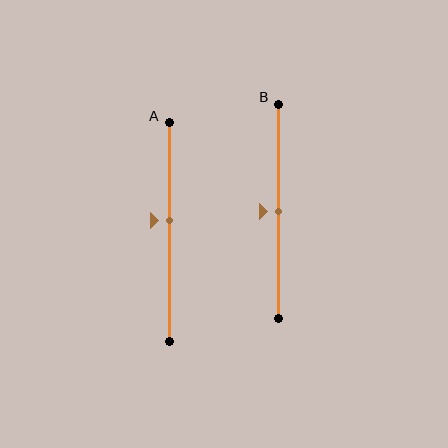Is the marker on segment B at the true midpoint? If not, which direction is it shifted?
Yes, the marker on segment B is at the true midpoint.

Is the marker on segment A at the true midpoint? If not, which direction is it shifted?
No, the marker on segment A is shifted upward by about 5% of the segment length.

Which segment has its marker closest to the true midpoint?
Segment B has its marker closest to the true midpoint.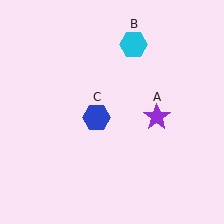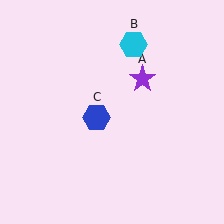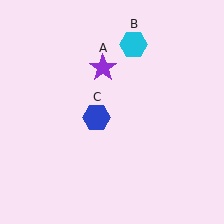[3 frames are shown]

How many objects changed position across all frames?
1 object changed position: purple star (object A).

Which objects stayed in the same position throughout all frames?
Cyan hexagon (object B) and blue hexagon (object C) remained stationary.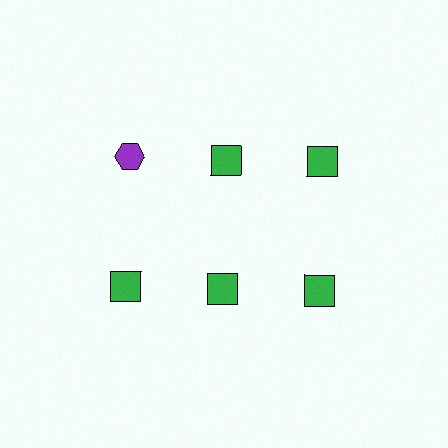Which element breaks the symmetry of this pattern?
The purple hexagon in the top row, leftmost column breaks the symmetry. All other shapes are green squares.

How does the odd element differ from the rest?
It differs in both color (purple instead of green) and shape (hexagon instead of square).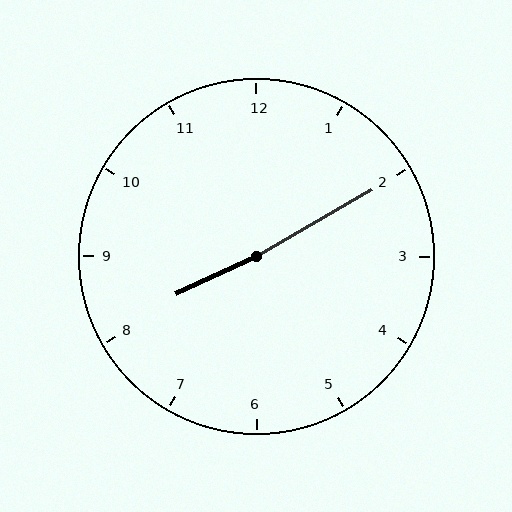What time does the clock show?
8:10.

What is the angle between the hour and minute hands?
Approximately 175 degrees.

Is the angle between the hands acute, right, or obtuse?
It is obtuse.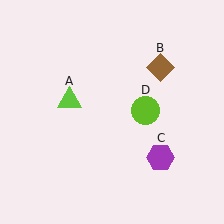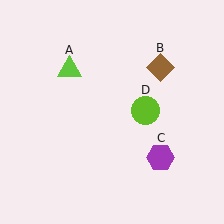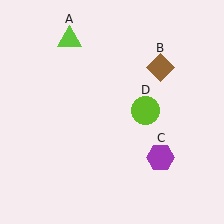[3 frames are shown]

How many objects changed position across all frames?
1 object changed position: lime triangle (object A).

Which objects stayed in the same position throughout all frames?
Brown diamond (object B) and purple hexagon (object C) and lime circle (object D) remained stationary.